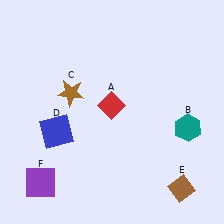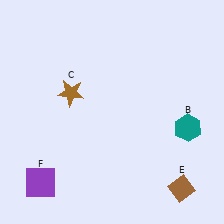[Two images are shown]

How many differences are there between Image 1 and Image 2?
There are 2 differences between the two images.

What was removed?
The blue square (D), the red diamond (A) were removed in Image 2.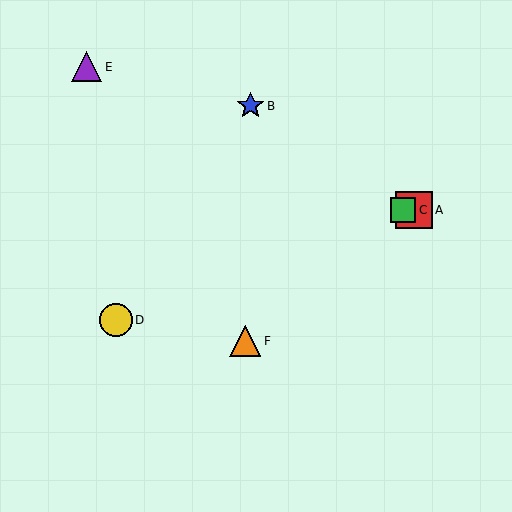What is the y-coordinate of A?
Object A is at y≈210.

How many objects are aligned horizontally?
2 objects (A, C) are aligned horizontally.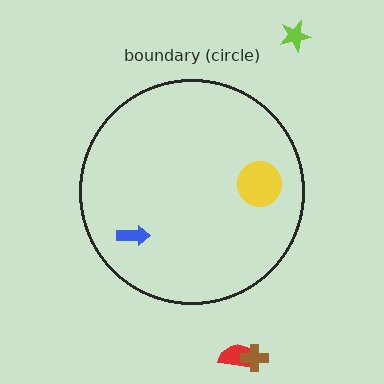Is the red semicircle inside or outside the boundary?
Outside.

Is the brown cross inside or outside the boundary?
Outside.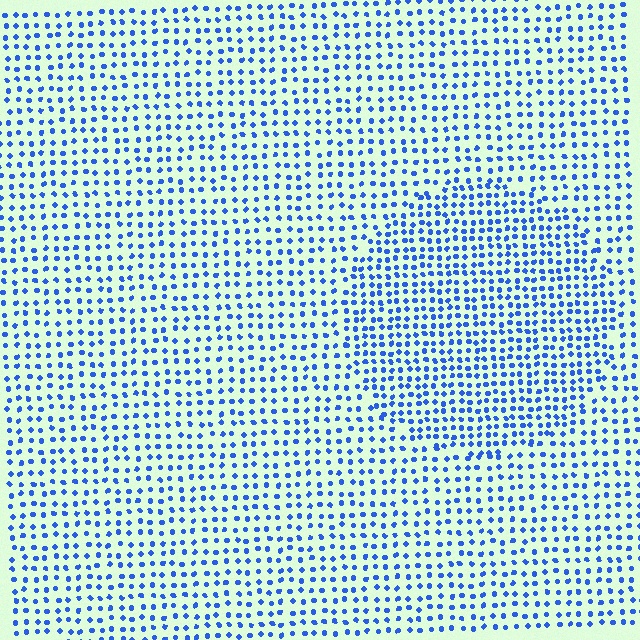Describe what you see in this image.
The image contains small blue elements arranged at two different densities. A circle-shaped region is visible where the elements are more densely packed than the surrounding area.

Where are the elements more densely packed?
The elements are more densely packed inside the circle boundary.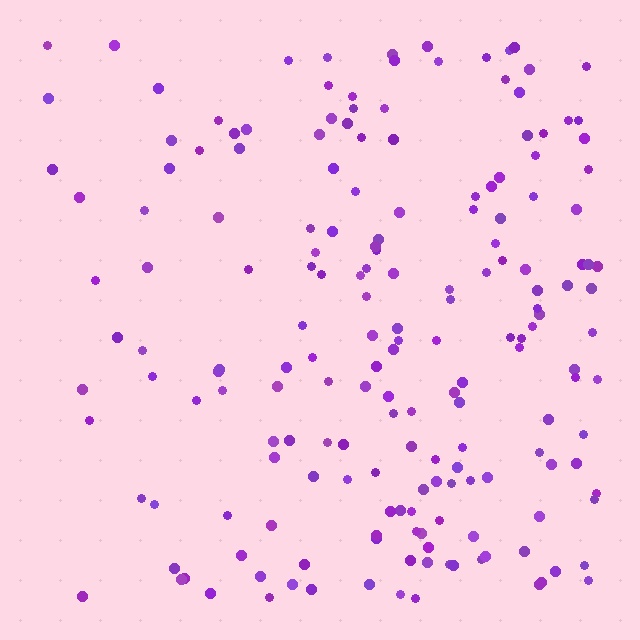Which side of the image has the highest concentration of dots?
The right.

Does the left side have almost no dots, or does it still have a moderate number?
Still a moderate number, just noticeably fewer than the right.